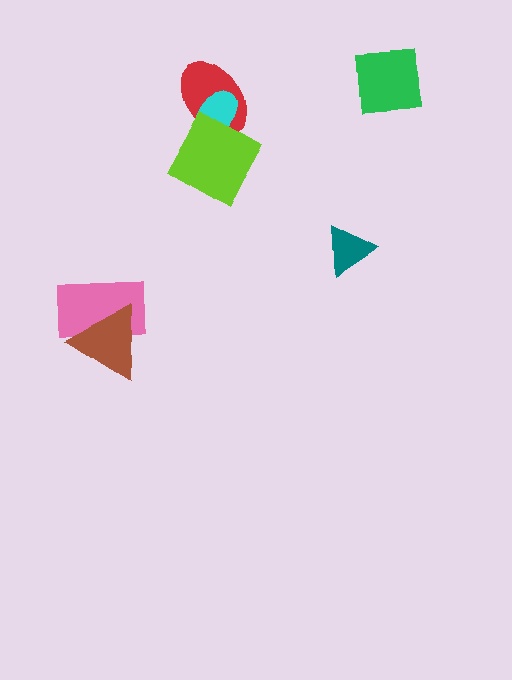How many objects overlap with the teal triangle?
0 objects overlap with the teal triangle.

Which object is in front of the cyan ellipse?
The lime diamond is in front of the cyan ellipse.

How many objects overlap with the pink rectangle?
1 object overlaps with the pink rectangle.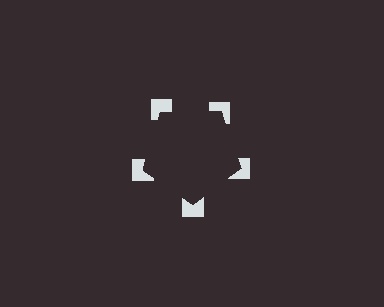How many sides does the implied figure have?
5 sides.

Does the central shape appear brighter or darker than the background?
It typically appears slightly darker than the background, even though no actual brightness change is drawn.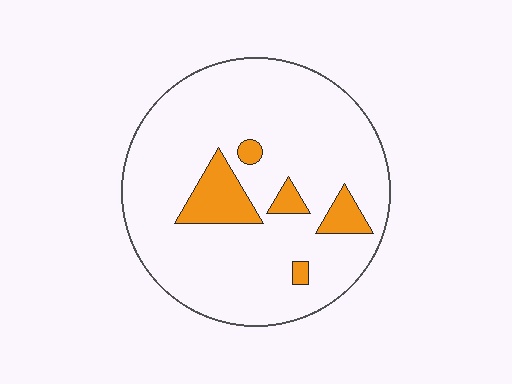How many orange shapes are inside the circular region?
5.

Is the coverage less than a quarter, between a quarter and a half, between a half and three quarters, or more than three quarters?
Less than a quarter.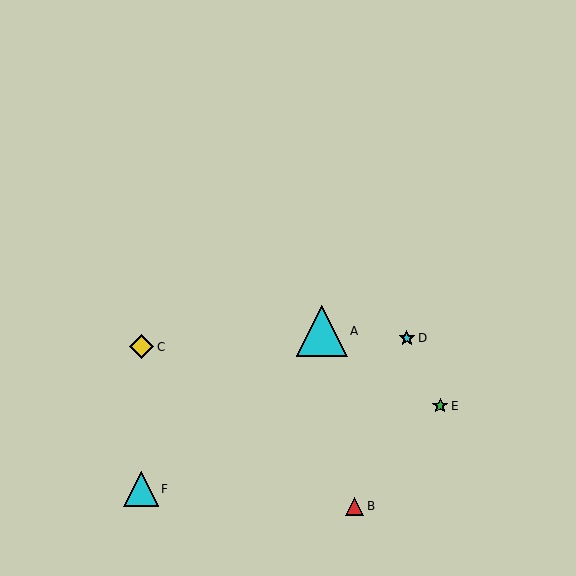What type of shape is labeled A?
Shape A is a cyan triangle.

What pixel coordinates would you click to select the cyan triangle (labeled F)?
Click at (141, 489) to select the cyan triangle F.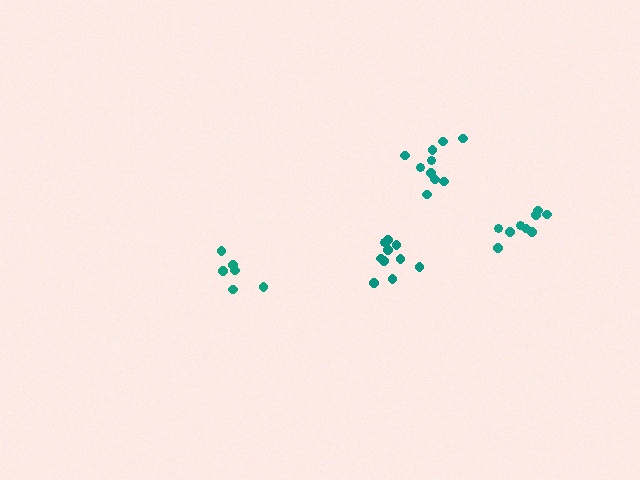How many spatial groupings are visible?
There are 4 spatial groupings.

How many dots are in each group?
Group 1: 6 dots, Group 2: 10 dots, Group 3: 10 dots, Group 4: 10 dots (36 total).